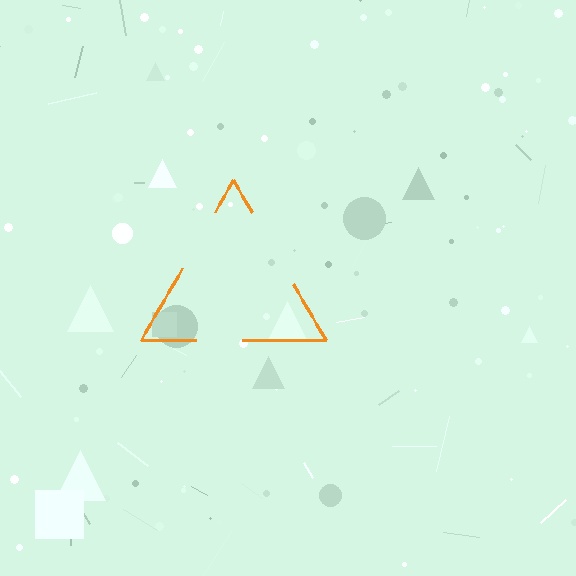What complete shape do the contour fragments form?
The contour fragments form a triangle.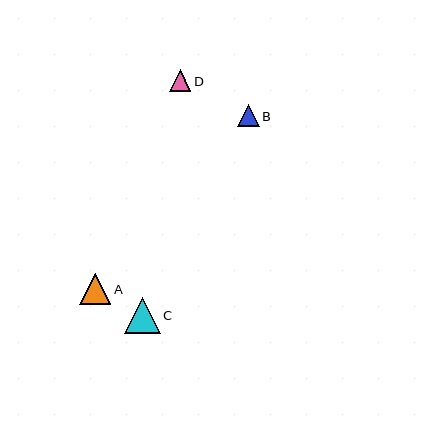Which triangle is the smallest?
Triangle D is the smallest with a size of approximately 21 pixels.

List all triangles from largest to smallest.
From largest to smallest: C, A, B, D.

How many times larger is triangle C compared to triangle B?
Triangle C is approximately 1.6 times the size of triangle B.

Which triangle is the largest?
Triangle C is the largest with a size of approximately 35 pixels.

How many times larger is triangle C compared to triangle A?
Triangle C is approximately 1.2 times the size of triangle A.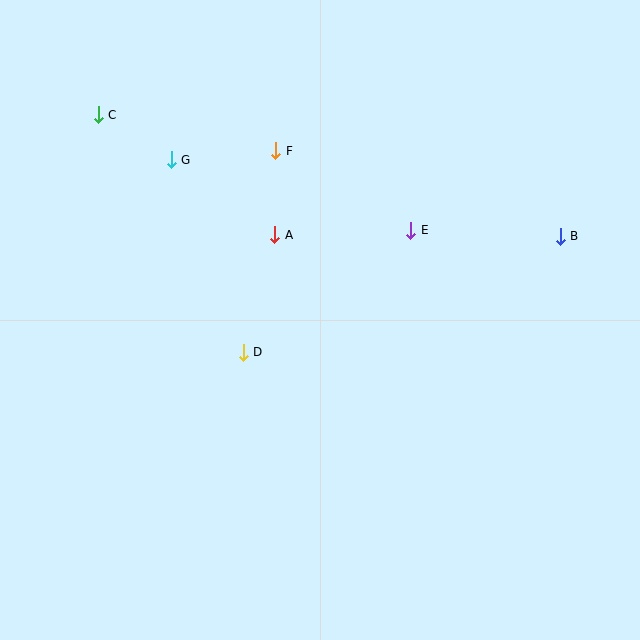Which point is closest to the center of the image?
Point D at (243, 352) is closest to the center.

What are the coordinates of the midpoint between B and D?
The midpoint between B and D is at (402, 294).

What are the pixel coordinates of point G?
Point G is at (171, 160).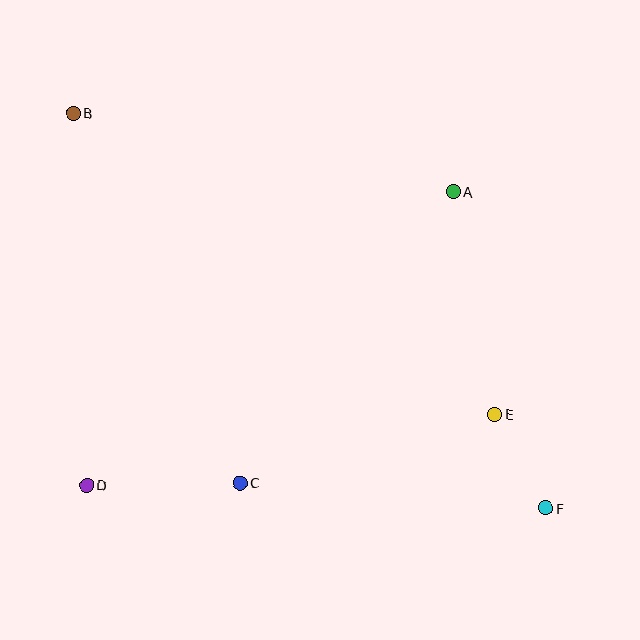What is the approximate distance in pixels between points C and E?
The distance between C and E is approximately 264 pixels.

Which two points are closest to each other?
Points E and F are closest to each other.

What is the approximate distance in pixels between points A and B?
The distance between A and B is approximately 388 pixels.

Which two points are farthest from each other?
Points B and F are farthest from each other.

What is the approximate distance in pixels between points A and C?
The distance between A and C is approximately 361 pixels.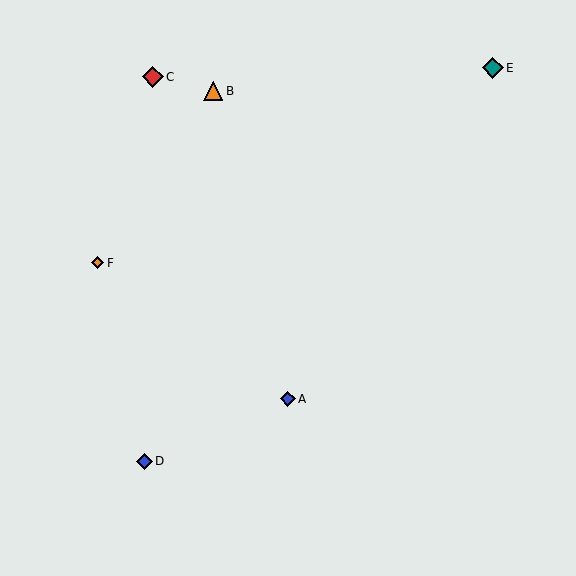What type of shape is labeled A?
Shape A is a blue diamond.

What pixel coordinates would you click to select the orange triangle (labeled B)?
Click at (213, 91) to select the orange triangle B.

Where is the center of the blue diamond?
The center of the blue diamond is at (288, 399).